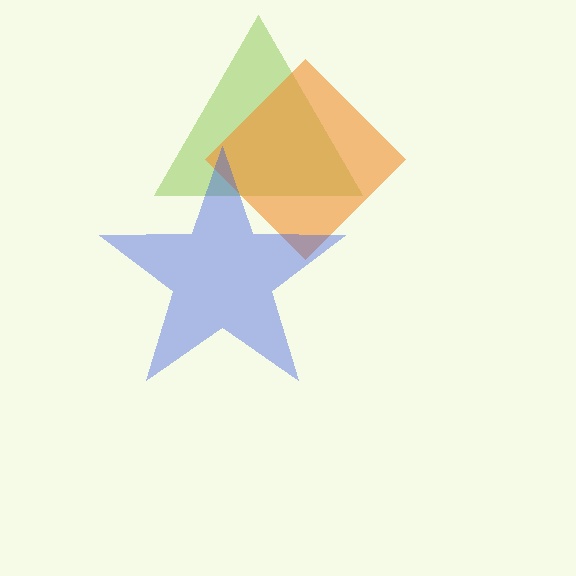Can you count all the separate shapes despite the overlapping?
Yes, there are 3 separate shapes.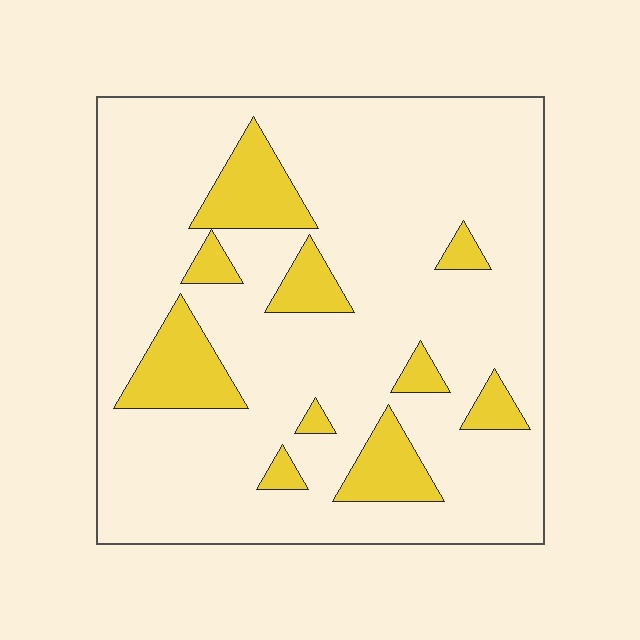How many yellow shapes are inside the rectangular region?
10.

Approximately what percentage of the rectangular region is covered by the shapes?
Approximately 15%.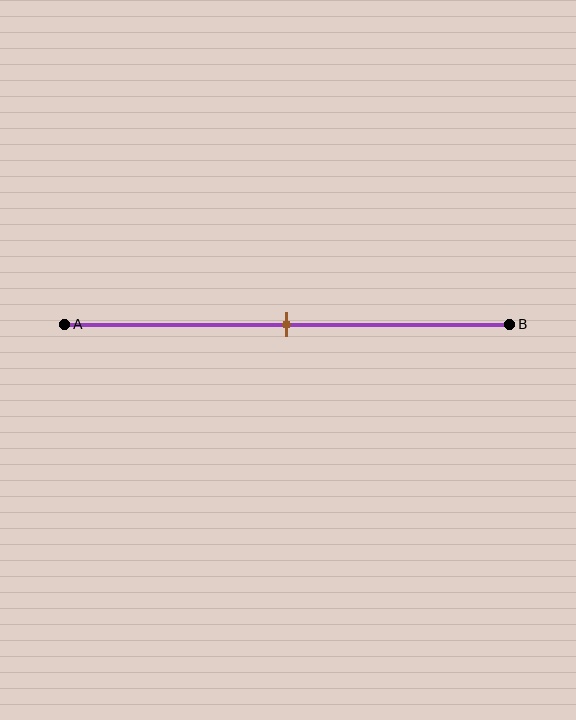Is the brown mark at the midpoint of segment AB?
Yes, the mark is approximately at the midpoint.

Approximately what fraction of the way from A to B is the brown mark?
The brown mark is approximately 50% of the way from A to B.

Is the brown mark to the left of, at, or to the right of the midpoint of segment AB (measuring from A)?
The brown mark is approximately at the midpoint of segment AB.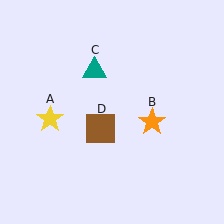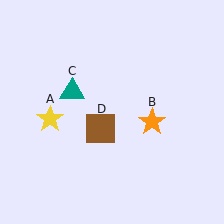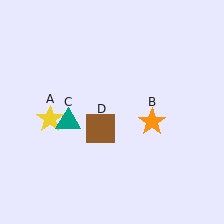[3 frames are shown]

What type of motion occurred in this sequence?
The teal triangle (object C) rotated counterclockwise around the center of the scene.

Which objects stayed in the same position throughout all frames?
Yellow star (object A) and orange star (object B) and brown square (object D) remained stationary.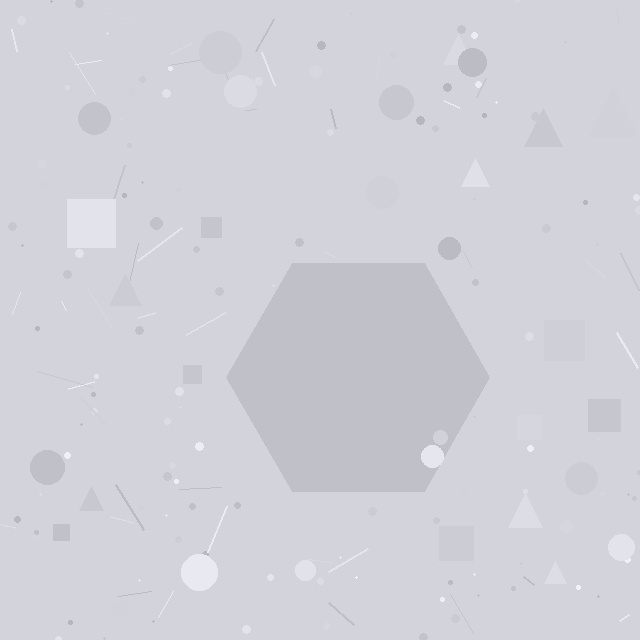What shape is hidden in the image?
A hexagon is hidden in the image.